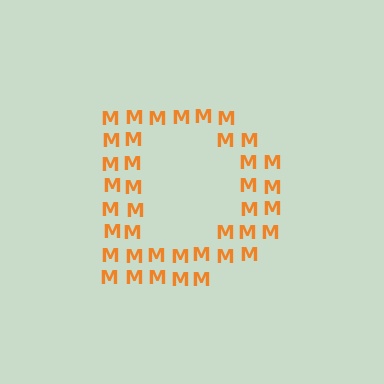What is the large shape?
The large shape is the letter D.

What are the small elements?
The small elements are letter M's.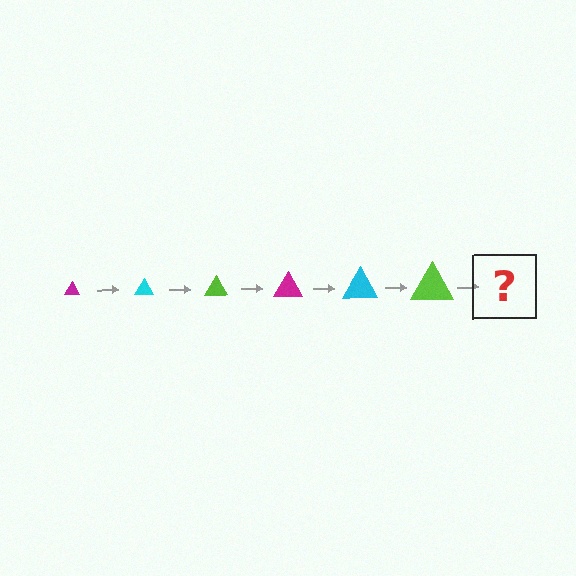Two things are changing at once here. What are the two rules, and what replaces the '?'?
The two rules are that the triangle grows larger each step and the color cycles through magenta, cyan, and lime. The '?' should be a magenta triangle, larger than the previous one.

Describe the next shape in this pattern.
It should be a magenta triangle, larger than the previous one.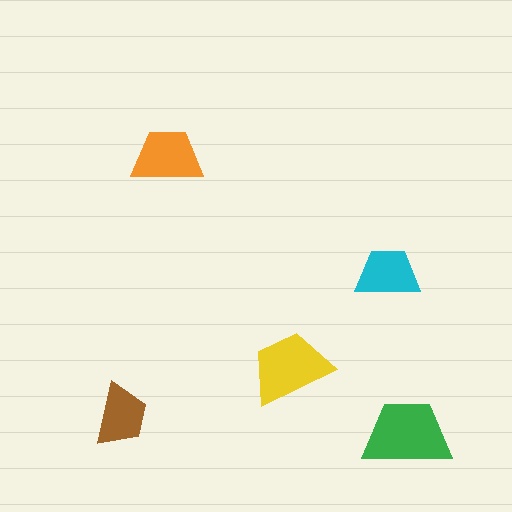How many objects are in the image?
There are 5 objects in the image.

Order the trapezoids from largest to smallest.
the green one, the yellow one, the orange one, the cyan one, the brown one.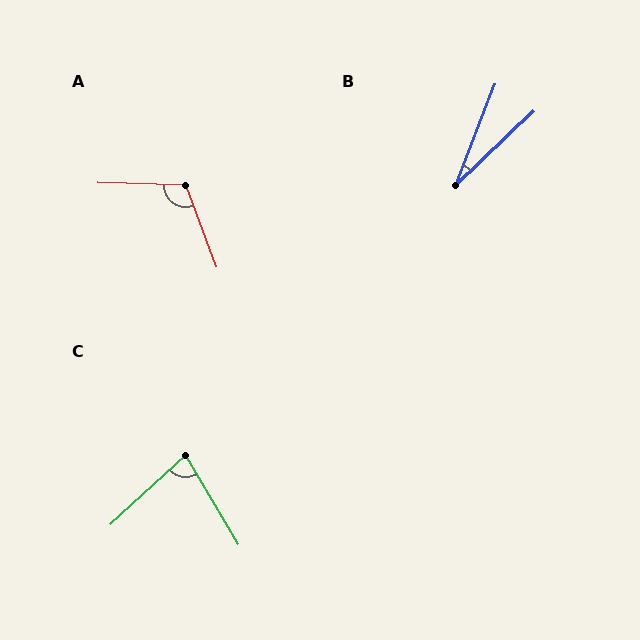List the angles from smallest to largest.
B (25°), C (78°), A (112°).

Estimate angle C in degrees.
Approximately 78 degrees.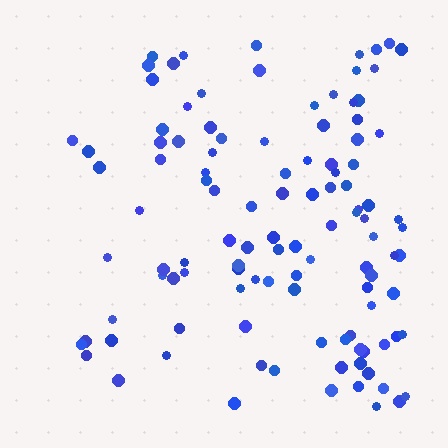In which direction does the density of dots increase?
From left to right, with the right side densest.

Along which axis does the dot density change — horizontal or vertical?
Horizontal.